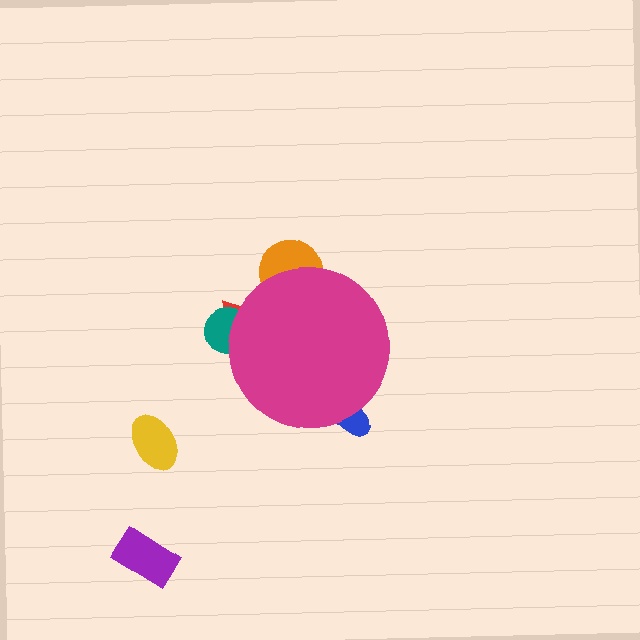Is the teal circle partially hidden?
Yes, the teal circle is partially hidden behind the magenta circle.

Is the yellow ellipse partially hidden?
No, the yellow ellipse is fully visible.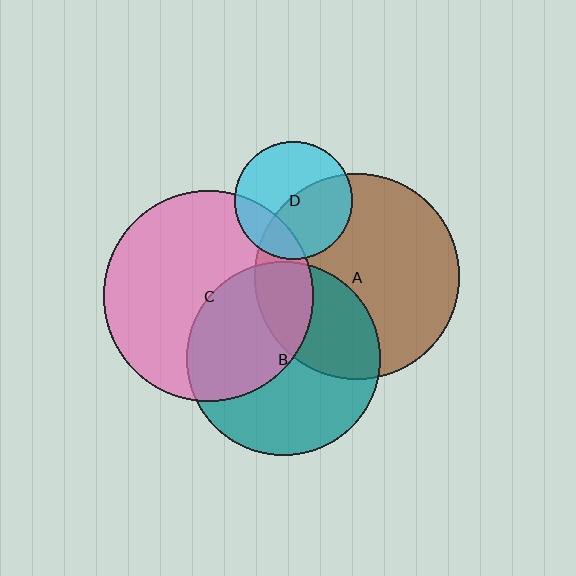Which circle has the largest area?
Circle C (pink).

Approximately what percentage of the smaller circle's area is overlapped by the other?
Approximately 20%.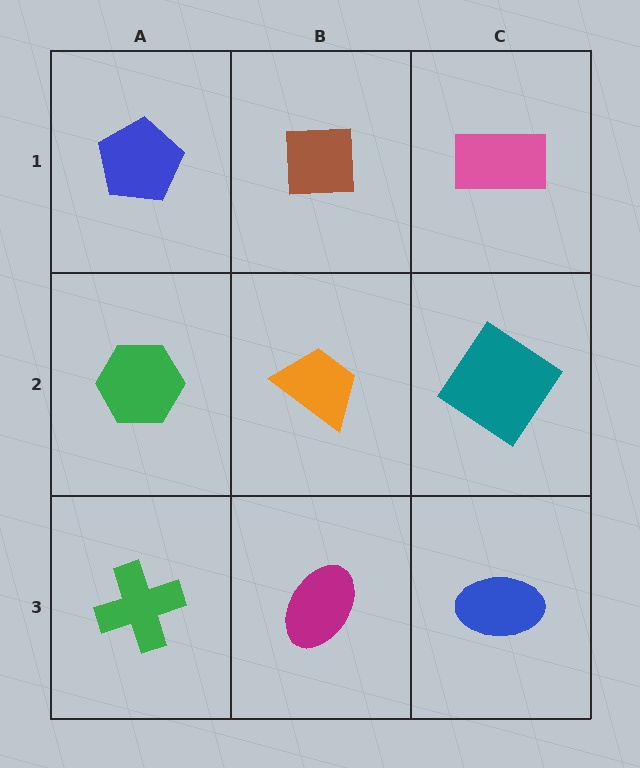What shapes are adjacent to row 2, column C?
A pink rectangle (row 1, column C), a blue ellipse (row 3, column C), an orange trapezoid (row 2, column B).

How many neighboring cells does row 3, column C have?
2.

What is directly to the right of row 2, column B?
A teal diamond.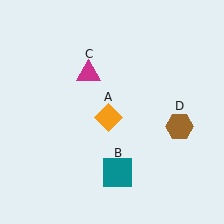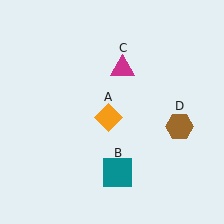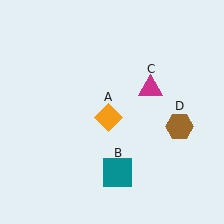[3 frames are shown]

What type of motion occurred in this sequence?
The magenta triangle (object C) rotated clockwise around the center of the scene.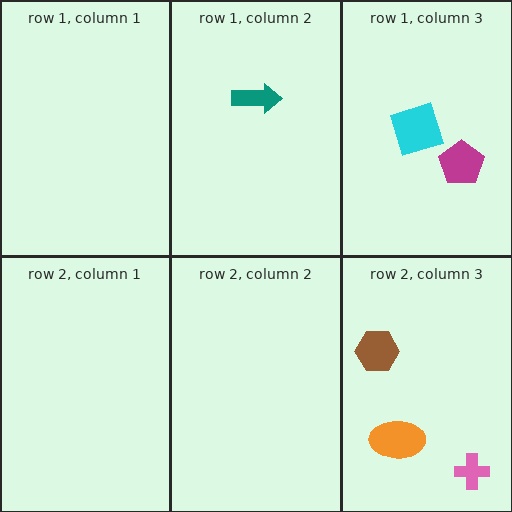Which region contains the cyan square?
The row 1, column 3 region.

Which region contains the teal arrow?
The row 1, column 2 region.